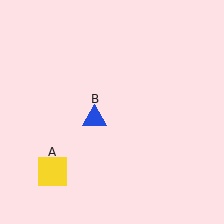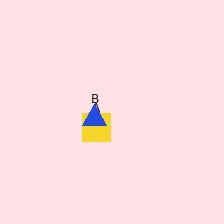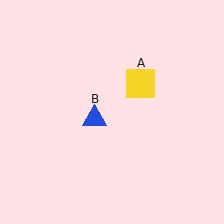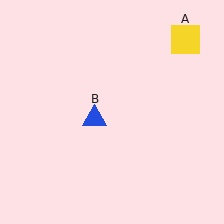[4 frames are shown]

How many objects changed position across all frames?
1 object changed position: yellow square (object A).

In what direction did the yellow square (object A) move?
The yellow square (object A) moved up and to the right.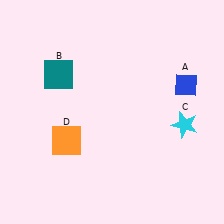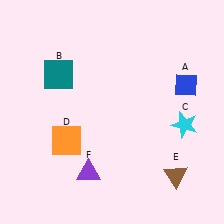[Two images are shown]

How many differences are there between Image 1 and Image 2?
There are 2 differences between the two images.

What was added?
A brown triangle (E), a purple triangle (F) were added in Image 2.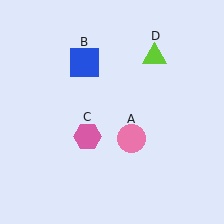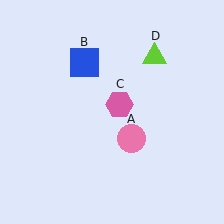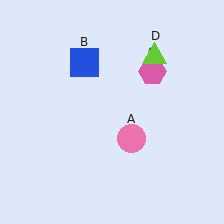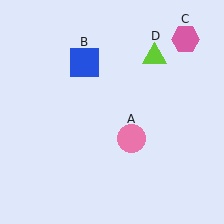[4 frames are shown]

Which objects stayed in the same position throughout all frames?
Pink circle (object A) and blue square (object B) and lime triangle (object D) remained stationary.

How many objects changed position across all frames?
1 object changed position: pink hexagon (object C).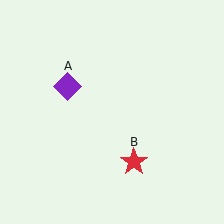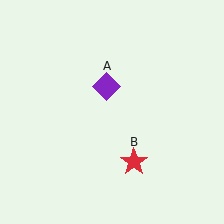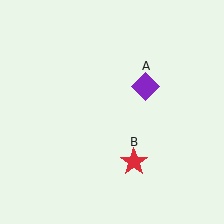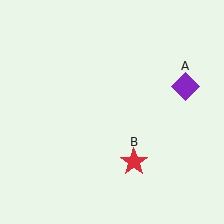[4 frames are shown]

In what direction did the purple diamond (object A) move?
The purple diamond (object A) moved right.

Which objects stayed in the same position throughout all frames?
Red star (object B) remained stationary.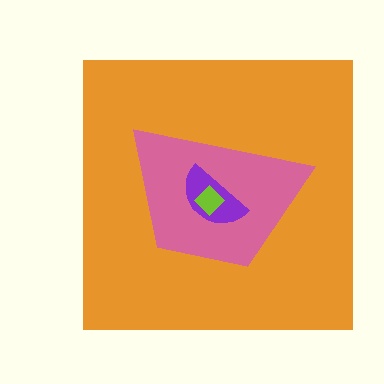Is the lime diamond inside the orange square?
Yes.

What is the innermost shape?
The lime diamond.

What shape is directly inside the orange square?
The pink trapezoid.